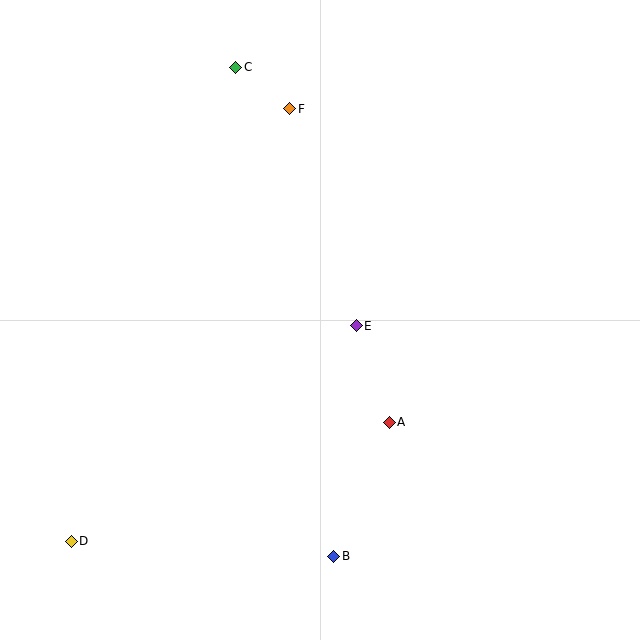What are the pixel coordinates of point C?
Point C is at (236, 67).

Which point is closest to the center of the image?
Point E at (356, 326) is closest to the center.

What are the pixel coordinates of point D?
Point D is at (71, 541).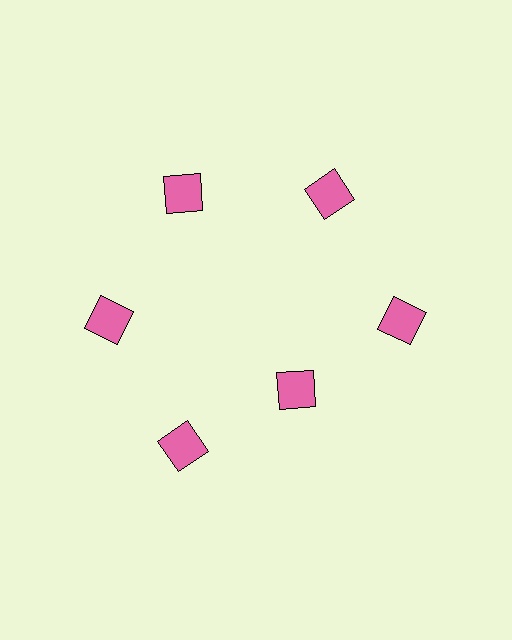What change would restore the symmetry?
The symmetry would be restored by moving it outward, back onto the ring so that all 6 squares sit at equal angles and equal distance from the center.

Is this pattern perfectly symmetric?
No. The 6 pink squares are arranged in a ring, but one element near the 5 o'clock position is pulled inward toward the center, breaking the 6-fold rotational symmetry.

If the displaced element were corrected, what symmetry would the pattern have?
It would have 6-fold rotational symmetry — the pattern would map onto itself every 60 degrees.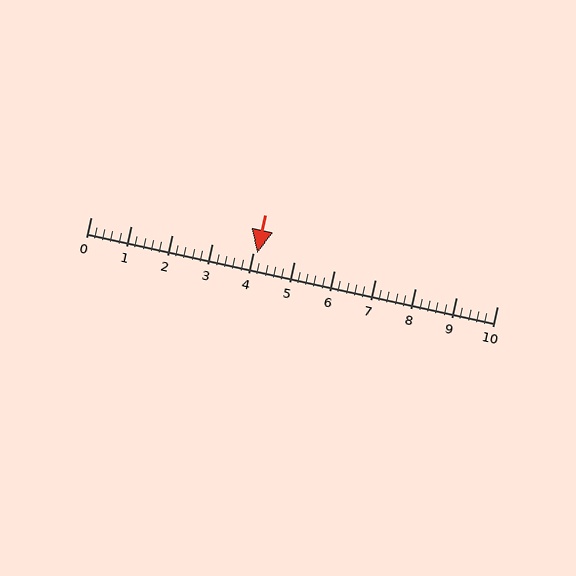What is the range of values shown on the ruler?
The ruler shows values from 0 to 10.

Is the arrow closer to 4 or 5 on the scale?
The arrow is closer to 4.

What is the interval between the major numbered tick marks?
The major tick marks are spaced 1 units apart.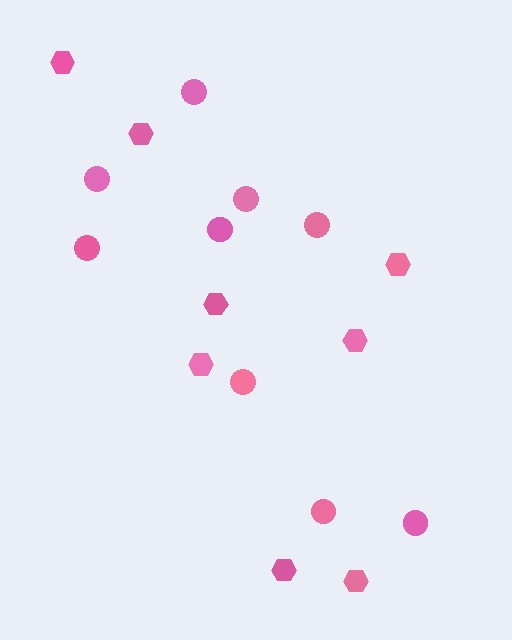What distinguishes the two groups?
There are 2 groups: one group of circles (9) and one group of hexagons (8).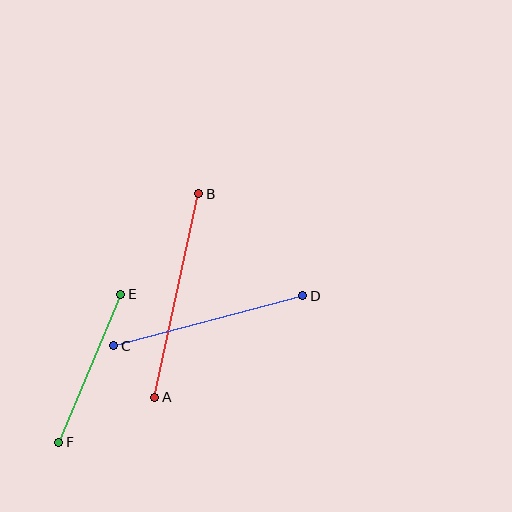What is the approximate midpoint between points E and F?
The midpoint is at approximately (90, 368) pixels.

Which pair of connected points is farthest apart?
Points A and B are farthest apart.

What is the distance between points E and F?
The distance is approximately 161 pixels.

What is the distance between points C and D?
The distance is approximately 195 pixels.